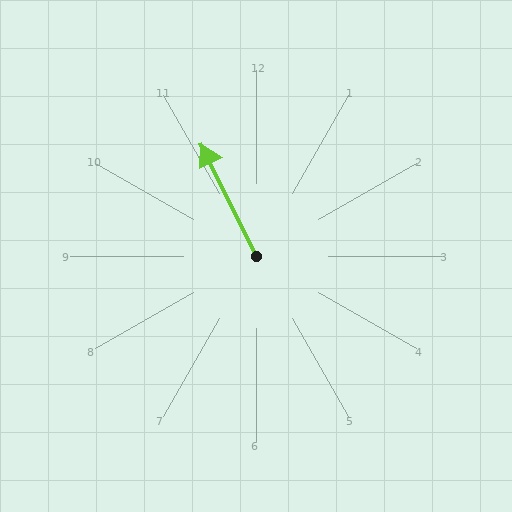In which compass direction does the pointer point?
Northwest.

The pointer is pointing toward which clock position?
Roughly 11 o'clock.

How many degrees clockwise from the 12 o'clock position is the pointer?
Approximately 334 degrees.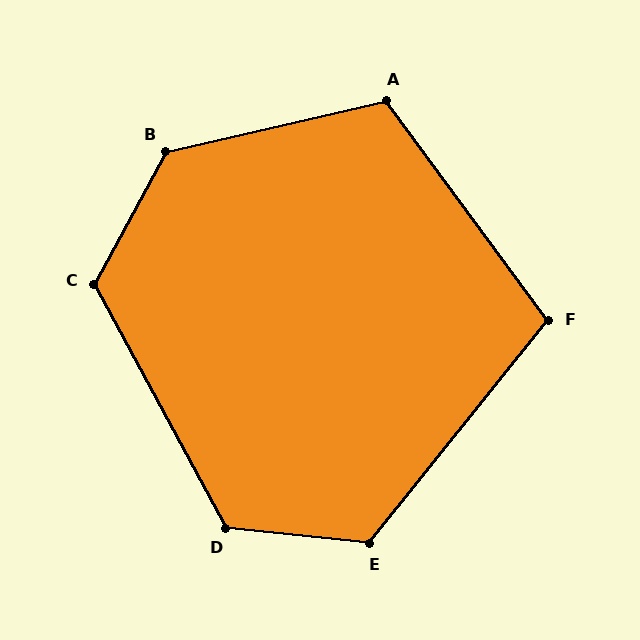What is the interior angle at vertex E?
Approximately 123 degrees (obtuse).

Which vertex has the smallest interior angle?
F, at approximately 105 degrees.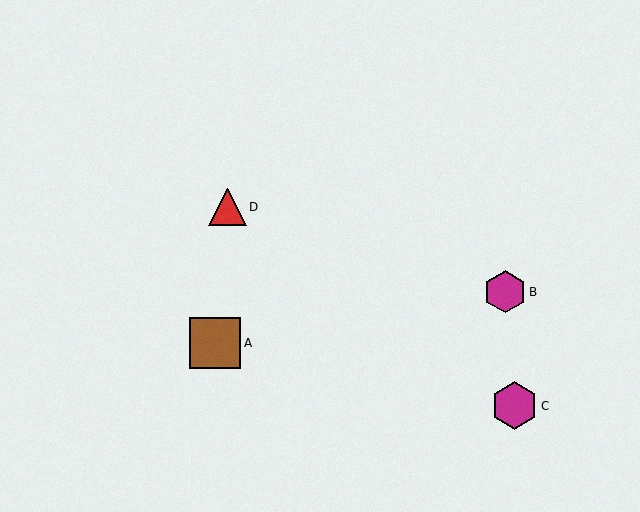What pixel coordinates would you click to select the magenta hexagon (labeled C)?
Click at (514, 406) to select the magenta hexagon C.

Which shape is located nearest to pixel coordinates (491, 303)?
The magenta hexagon (labeled B) at (505, 292) is nearest to that location.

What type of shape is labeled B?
Shape B is a magenta hexagon.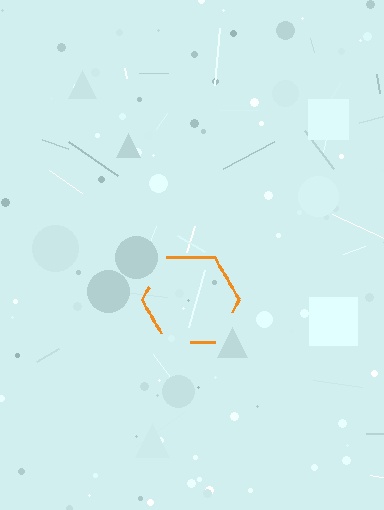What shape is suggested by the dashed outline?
The dashed outline suggests a hexagon.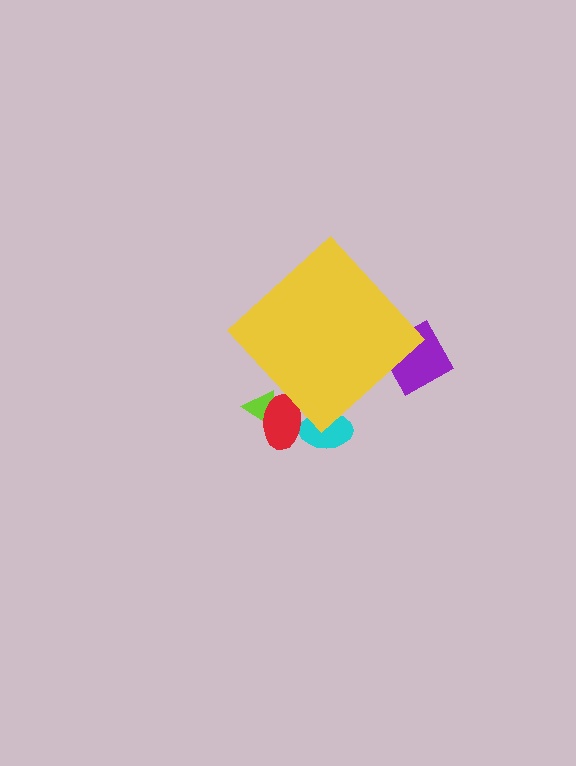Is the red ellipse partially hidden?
Yes, the red ellipse is partially hidden behind the yellow diamond.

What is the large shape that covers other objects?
A yellow diamond.